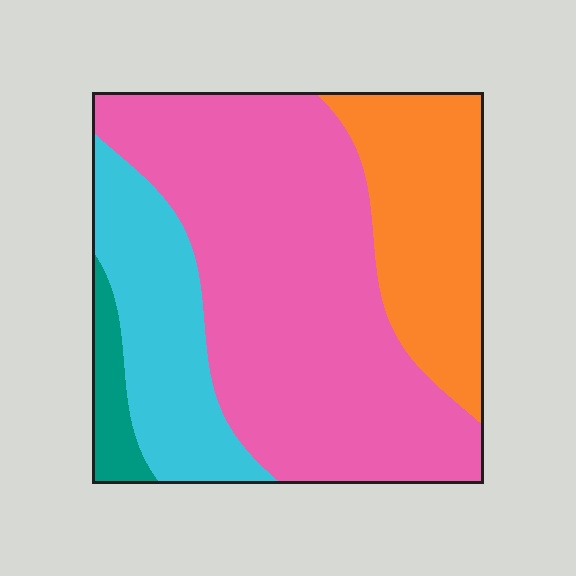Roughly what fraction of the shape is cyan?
Cyan covers around 20% of the shape.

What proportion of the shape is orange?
Orange takes up between a sixth and a third of the shape.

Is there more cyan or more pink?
Pink.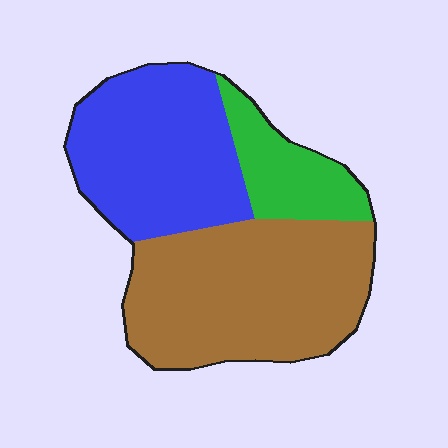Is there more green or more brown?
Brown.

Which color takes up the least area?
Green, at roughly 15%.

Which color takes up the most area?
Brown, at roughly 50%.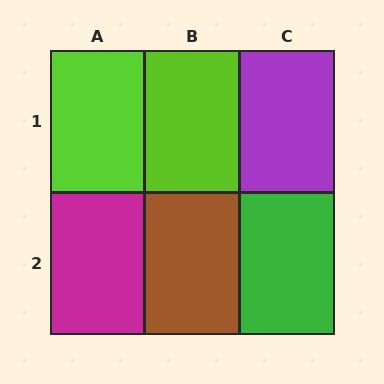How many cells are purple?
1 cell is purple.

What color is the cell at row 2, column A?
Magenta.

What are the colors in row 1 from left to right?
Lime, lime, purple.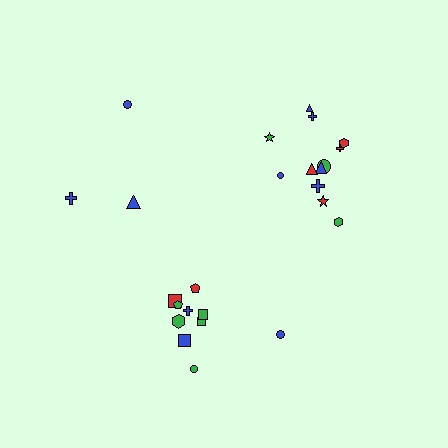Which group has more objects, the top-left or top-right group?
The top-right group.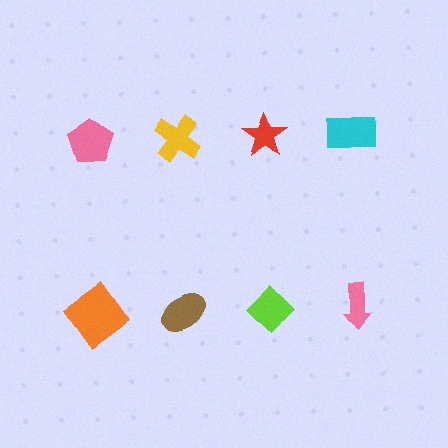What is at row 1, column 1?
A pink pentagon.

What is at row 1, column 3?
A red star.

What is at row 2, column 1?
An orange diamond.